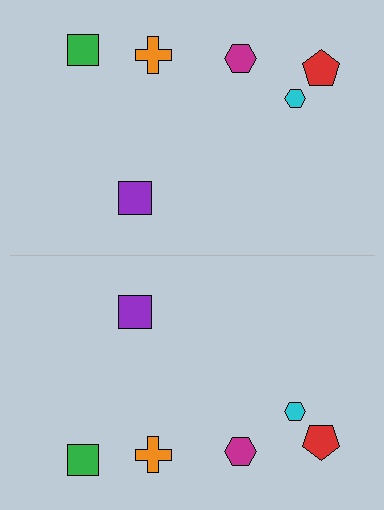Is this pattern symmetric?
Yes, this pattern has bilateral (reflection) symmetry.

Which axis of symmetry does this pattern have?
The pattern has a horizontal axis of symmetry running through the center of the image.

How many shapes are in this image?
There are 12 shapes in this image.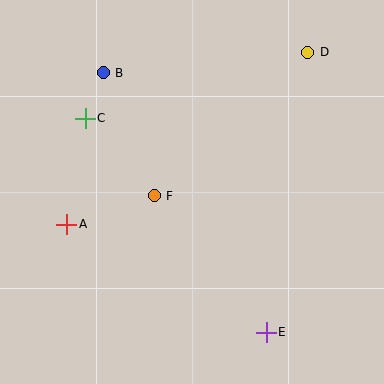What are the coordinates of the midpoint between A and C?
The midpoint between A and C is at (76, 171).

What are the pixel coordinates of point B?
Point B is at (103, 73).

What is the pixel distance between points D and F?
The distance between D and F is 210 pixels.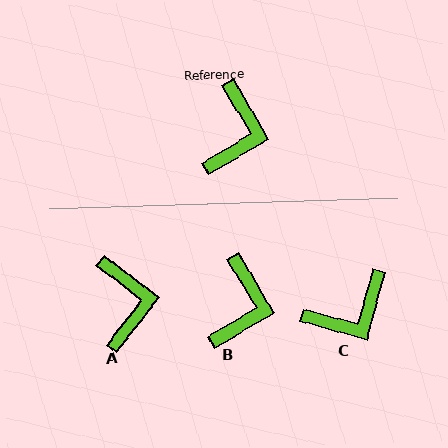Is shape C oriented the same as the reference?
No, it is off by about 46 degrees.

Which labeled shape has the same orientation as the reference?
B.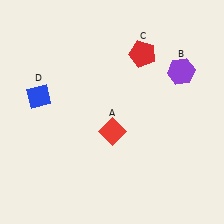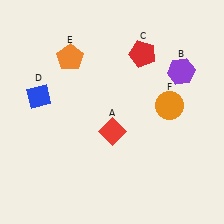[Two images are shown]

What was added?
An orange pentagon (E), an orange circle (F) were added in Image 2.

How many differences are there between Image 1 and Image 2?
There are 2 differences between the two images.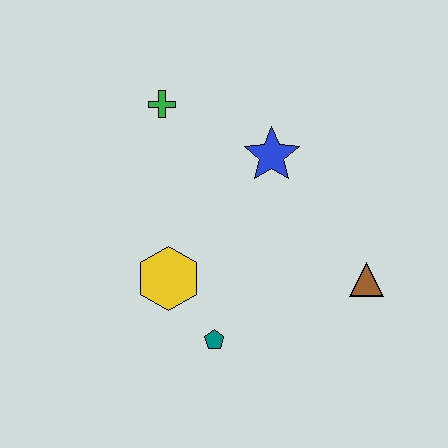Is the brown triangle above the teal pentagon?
Yes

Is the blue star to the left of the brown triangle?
Yes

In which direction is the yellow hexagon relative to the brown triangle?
The yellow hexagon is to the left of the brown triangle.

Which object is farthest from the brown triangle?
The green cross is farthest from the brown triangle.